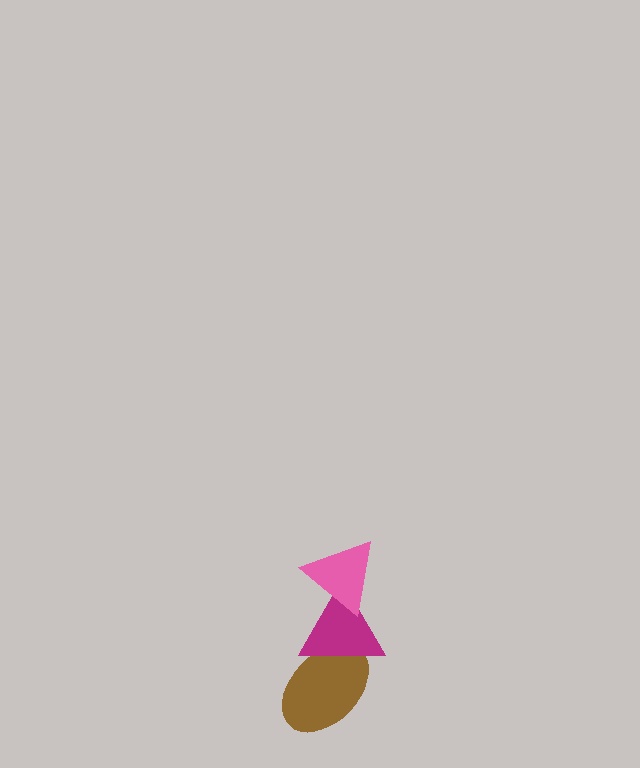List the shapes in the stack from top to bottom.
From top to bottom: the pink triangle, the magenta triangle, the brown ellipse.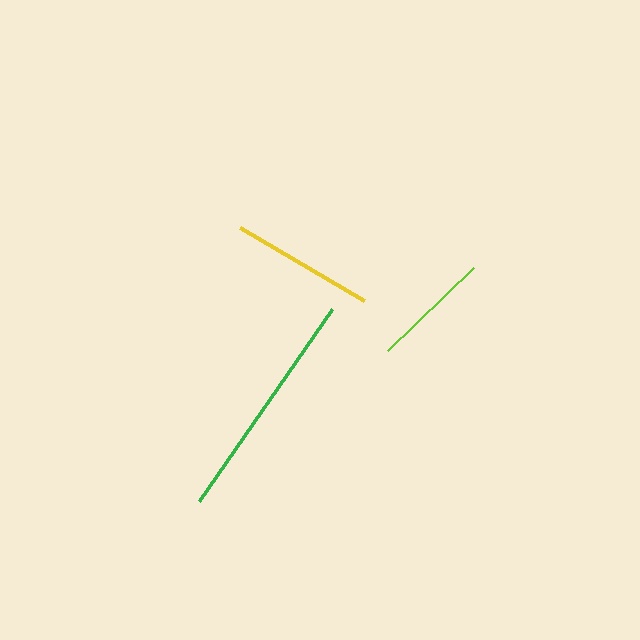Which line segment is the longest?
The green line is the longest at approximately 233 pixels.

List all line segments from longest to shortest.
From longest to shortest: green, yellow, lime.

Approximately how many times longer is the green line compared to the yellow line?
The green line is approximately 1.6 times the length of the yellow line.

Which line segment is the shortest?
The lime line is the shortest at approximately 119 pixels.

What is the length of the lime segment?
The lime segment is approximately 119 pixels long.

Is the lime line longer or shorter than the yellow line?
The yellow line is longer than the lime line.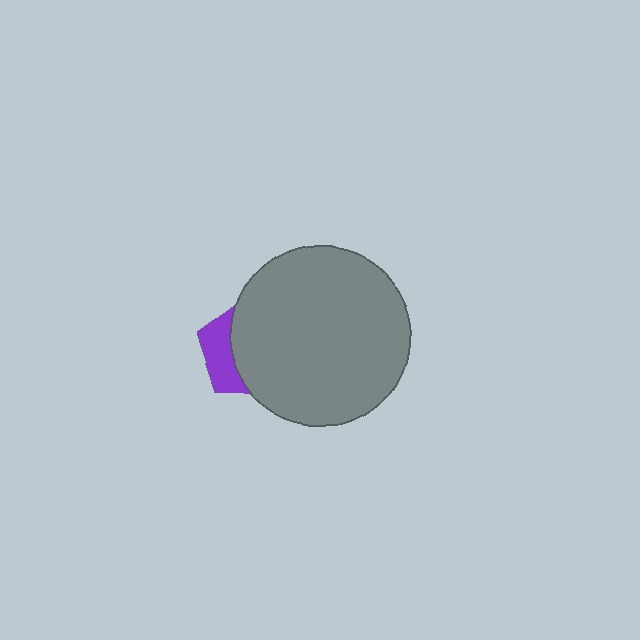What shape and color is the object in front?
The object in front is a gray circle.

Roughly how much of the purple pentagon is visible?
A small part of it is visible (roughly 32%).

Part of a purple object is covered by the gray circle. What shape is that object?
It is a pentagon.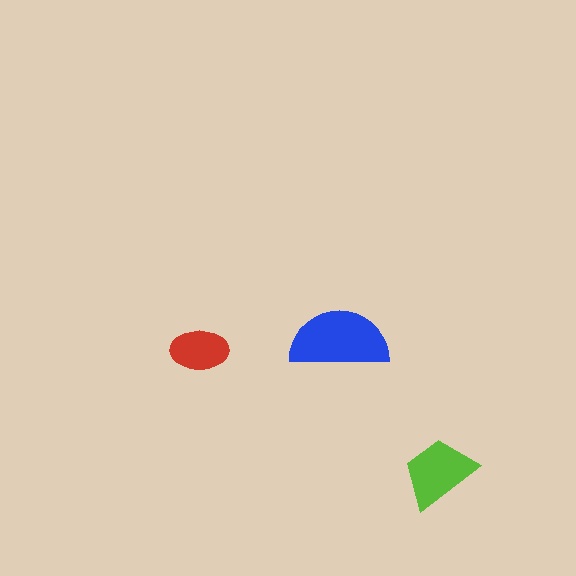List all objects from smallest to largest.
The red ellipse, the lime trapezoid, the blue semicircle.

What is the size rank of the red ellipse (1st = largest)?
3rd.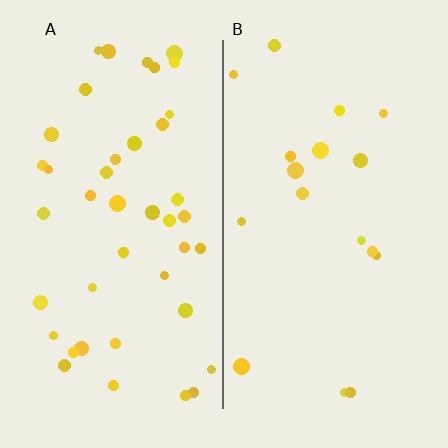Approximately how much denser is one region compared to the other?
Approximately 2.4× — region A over region B.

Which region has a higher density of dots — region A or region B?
A (the left).